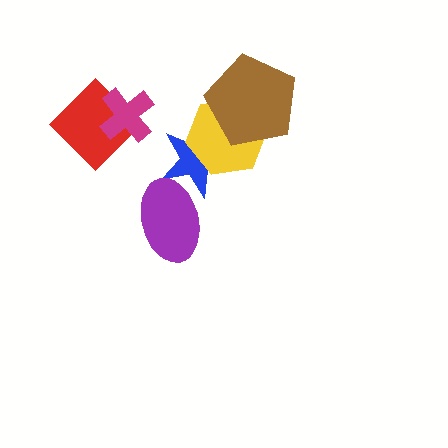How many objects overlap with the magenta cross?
1 object overlaps with the magenta cross.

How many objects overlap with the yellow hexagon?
2 objects overlap with the yellow hexagon.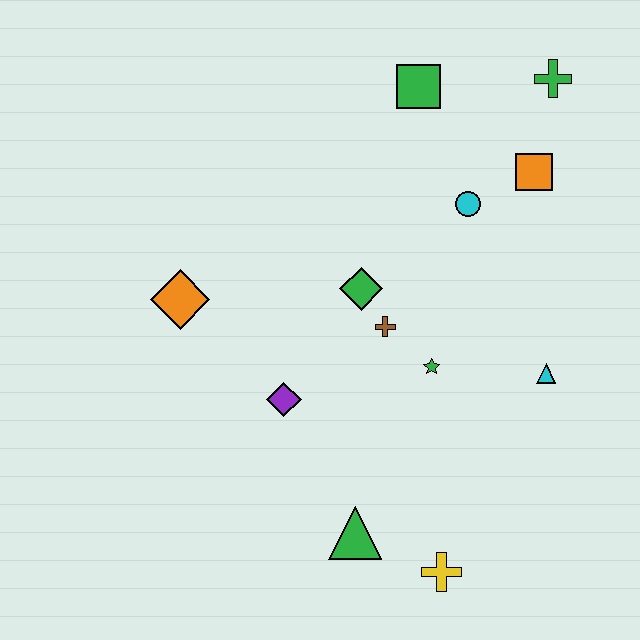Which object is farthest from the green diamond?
The yellow cross is farthest from the green diamond.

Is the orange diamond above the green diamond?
No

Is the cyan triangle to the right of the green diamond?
Yes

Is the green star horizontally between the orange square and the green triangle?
Yes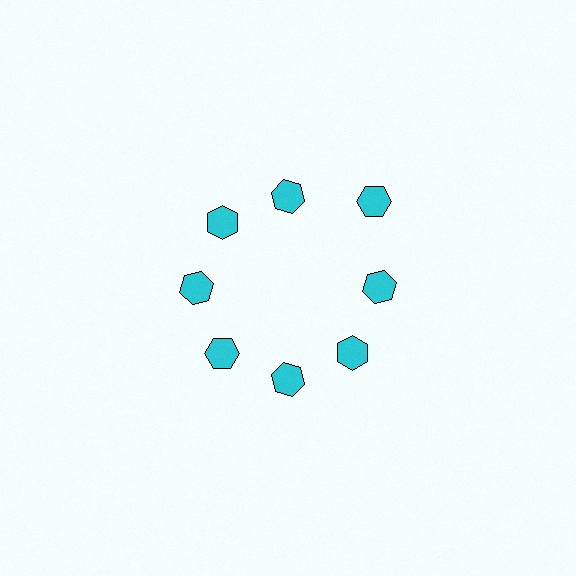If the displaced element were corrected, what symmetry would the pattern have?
It would have 8-fold rotational symmetry — the pattern would map onto itself every 45 degrees.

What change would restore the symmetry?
The symmetry would be restored by moving it inward, back onto the ring so that all 8 hexagons sit at equal angles and equal distance from the center.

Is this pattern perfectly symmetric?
No. The 8 cyan hexagons are arranged in a ring, but one element near the 2 o'clock position is pushed outward from the center, breaking the 8-fold rotational symmetry.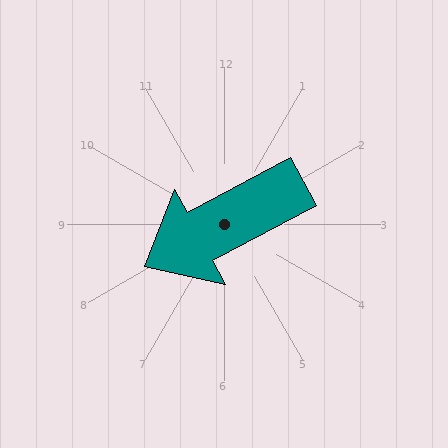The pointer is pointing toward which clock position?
Roughly 8 o'clock.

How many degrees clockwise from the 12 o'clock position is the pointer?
Approximately 242 degrees.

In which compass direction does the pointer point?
Southwest.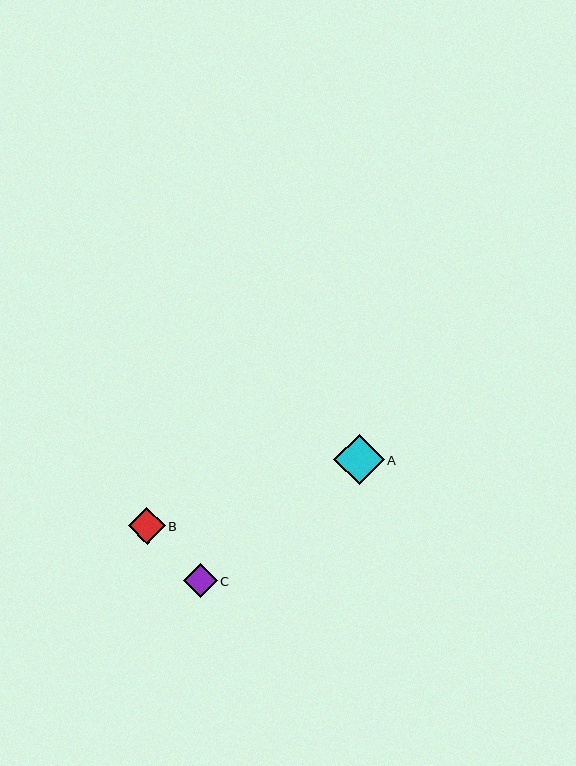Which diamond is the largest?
Diamond A is the largest with a size of approximately 50 pixels.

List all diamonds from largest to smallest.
From largest to smallest: A, B, C.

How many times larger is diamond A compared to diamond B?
Diamond A is approximately 1.4 times the size of diamond B.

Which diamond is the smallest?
Diamond C is the smallest with a size of approximately 34 pixels.